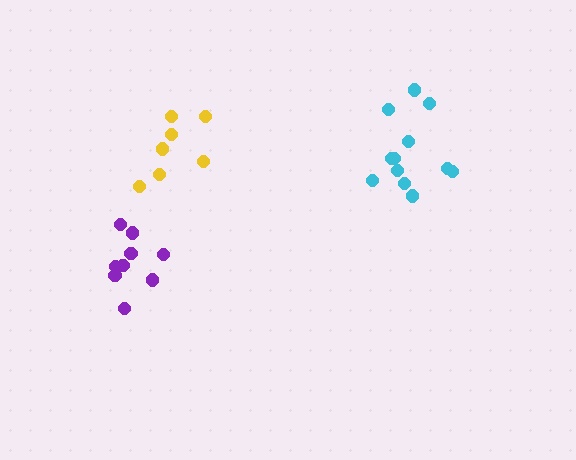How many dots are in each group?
Group 1: 12 dots, Group 2: 10 dots, Group 3: 7 dots (29 total).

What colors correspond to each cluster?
The clusters are colored: cyan, purple, yellow.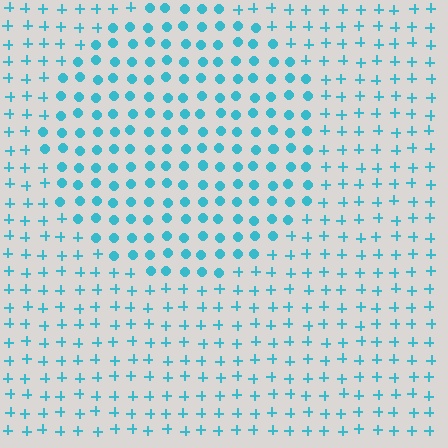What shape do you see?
I see a circle.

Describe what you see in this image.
The image is filled with small cyan elements arranged in a uniform grid. A circle-shaped region contains circles, while the surrounding area contains plus signs. The boundary is defined purely by the change in element shape.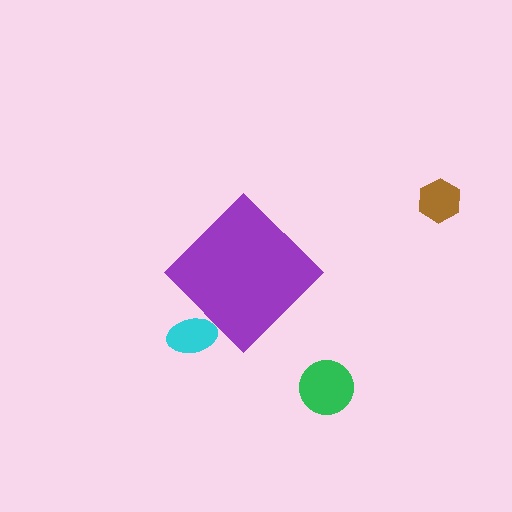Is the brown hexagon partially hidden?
No, the brown hexagon is fully visible.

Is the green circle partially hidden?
No, the green circle is fully visible.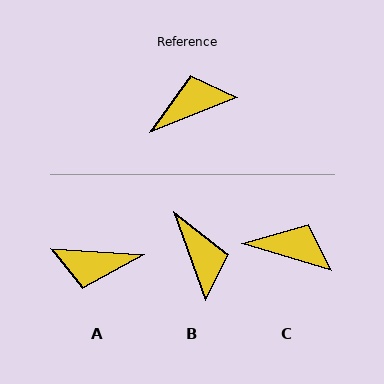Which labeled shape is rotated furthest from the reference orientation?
A, about 155 degrees away.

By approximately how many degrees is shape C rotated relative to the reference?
Approximately 38 degrees clockwise.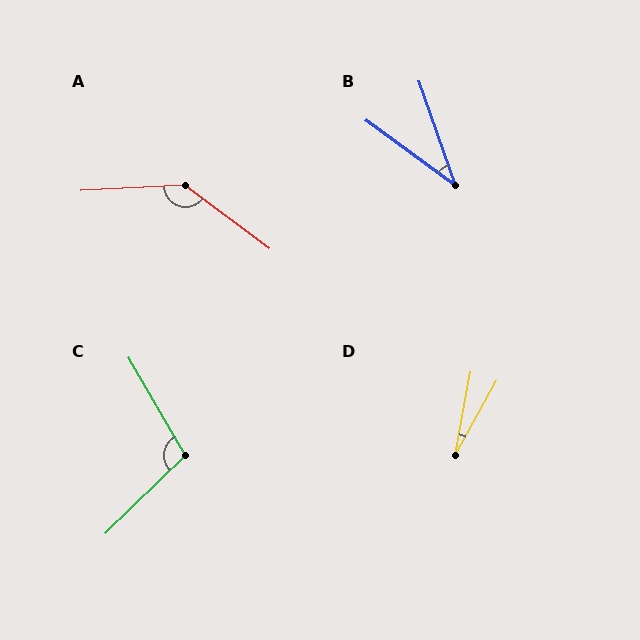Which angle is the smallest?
D, at approximately 18 degrees.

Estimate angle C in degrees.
Approximately 104 degrees.